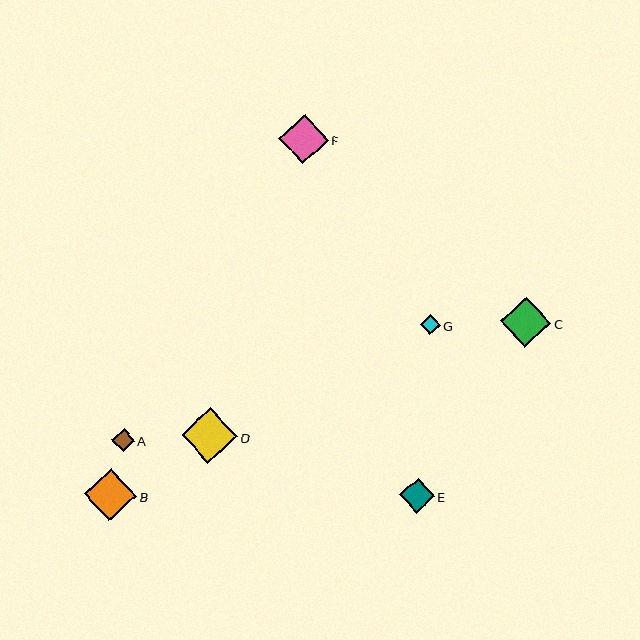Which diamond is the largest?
Diamond D is the largest with a size of approximately 56 pixels.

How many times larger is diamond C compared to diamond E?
Diamond C is approximately 1.5 times the size of diamond E.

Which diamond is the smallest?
Diamond G is the smallest with a size of approximately 20 pixels.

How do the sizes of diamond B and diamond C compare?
Diamond B and diamond C are approximately the same size.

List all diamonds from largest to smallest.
From largest to smallest: D, B, C, F, E, A, G.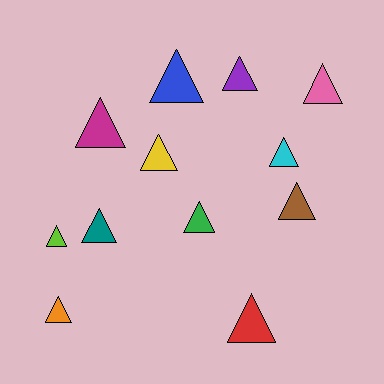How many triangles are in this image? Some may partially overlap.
There are 12 triangles.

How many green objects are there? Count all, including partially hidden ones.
There is 1 green object.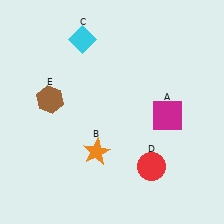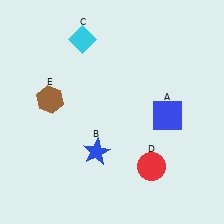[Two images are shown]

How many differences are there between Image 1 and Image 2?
There are 2 differences between the two images.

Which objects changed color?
A changed from magenta to blue. B changed from orange to blue.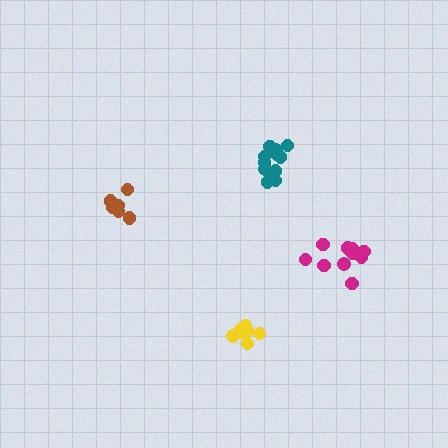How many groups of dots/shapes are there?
There are 4 groups.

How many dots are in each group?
Group 1: 12 dots, Group 2: 8 dots, Group 3: 12 dots, Group 4: 6 dots (38 total).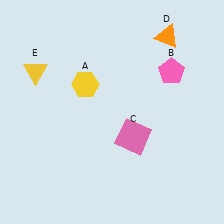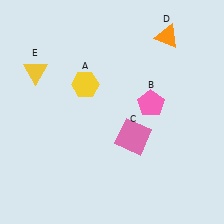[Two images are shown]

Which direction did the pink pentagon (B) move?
The pink pentagon (B) moved down.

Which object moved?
The pink pentagon (B) moved down.